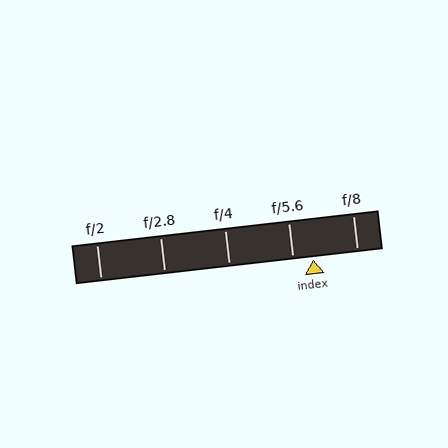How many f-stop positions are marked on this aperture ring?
There are 5 f-stop positions marked.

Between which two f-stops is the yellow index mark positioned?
The index mark is between f/5.6 and f/8.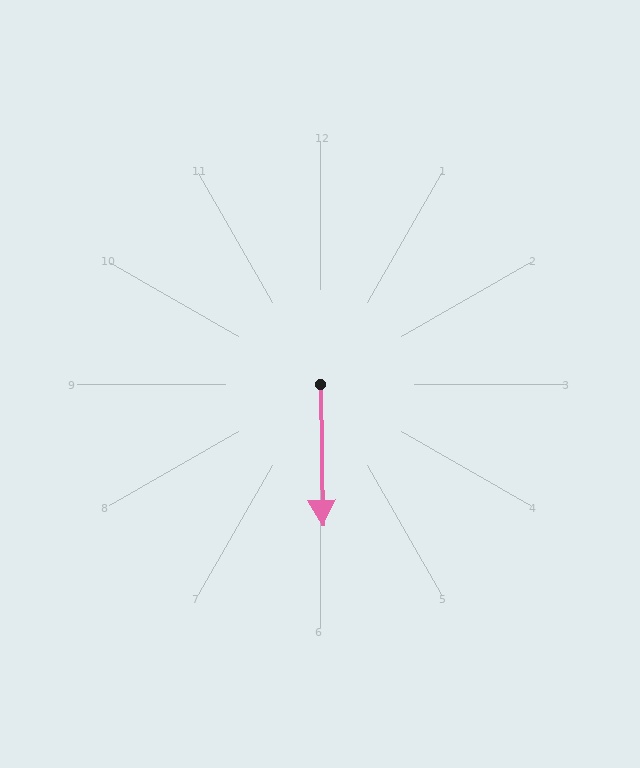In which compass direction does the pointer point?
South.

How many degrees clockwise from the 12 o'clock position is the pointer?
Approximately 179 degrees.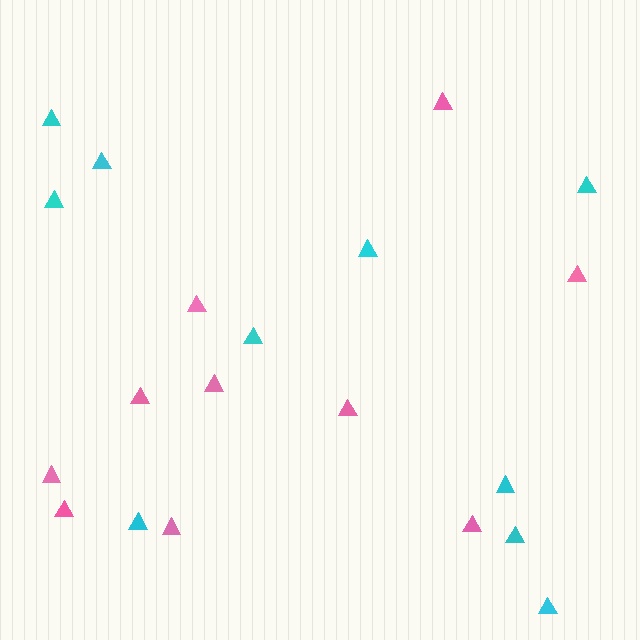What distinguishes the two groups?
There are 2 groups: one group of cyan triangles (10) and one group of pink triangles (10).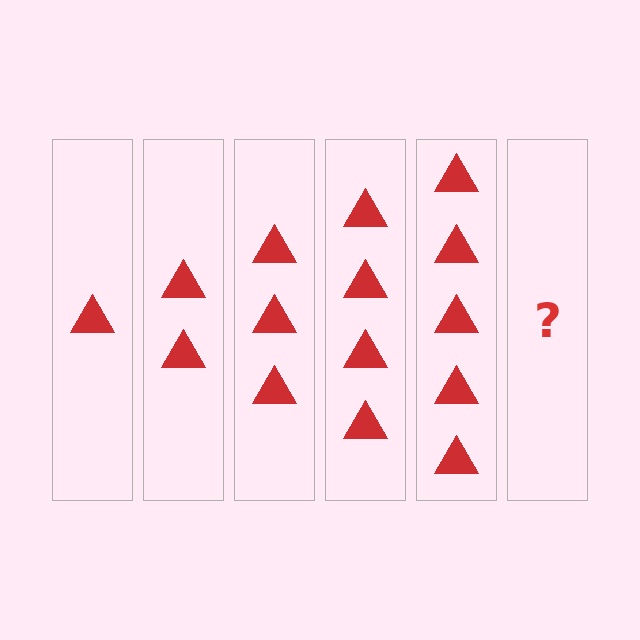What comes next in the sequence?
The next element should be 6 triangles.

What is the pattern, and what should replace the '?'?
The pattern is that each step adds one more triangle. The '?' should be 6 triangles.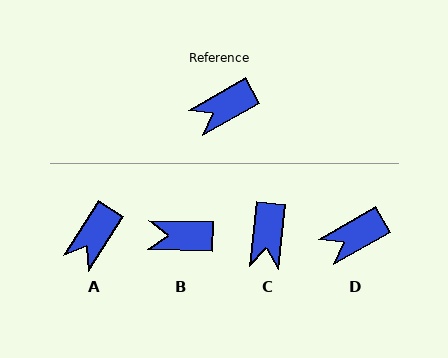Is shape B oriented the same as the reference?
No, it is off by about 31 degrees.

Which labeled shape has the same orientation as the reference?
D.